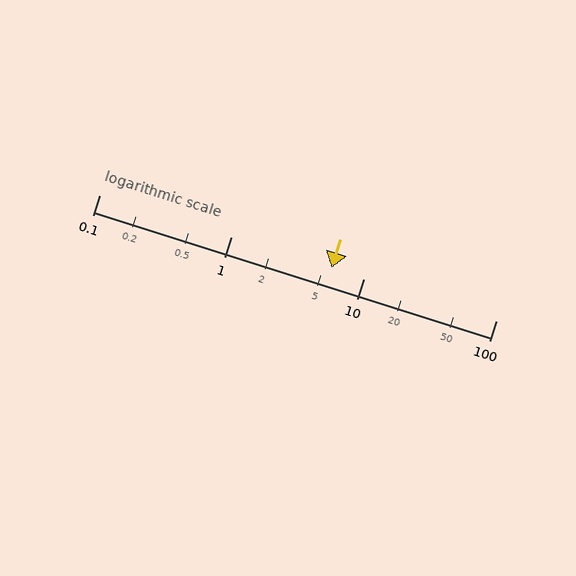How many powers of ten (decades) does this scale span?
The scale spans 3 decades, from 0.1 to 100.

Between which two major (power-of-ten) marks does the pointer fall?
The pointer is between 1 and 10.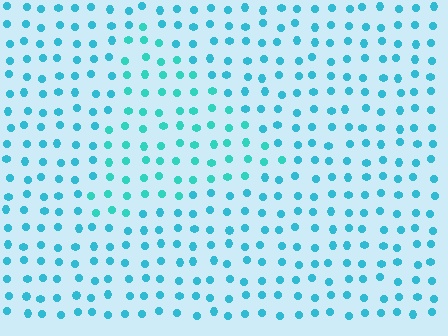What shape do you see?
I see a triangle.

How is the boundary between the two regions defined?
The boundary is defined purely by a slight shift in hue (about 18 degrees). Spacing, size, and orientation are identical on both sides.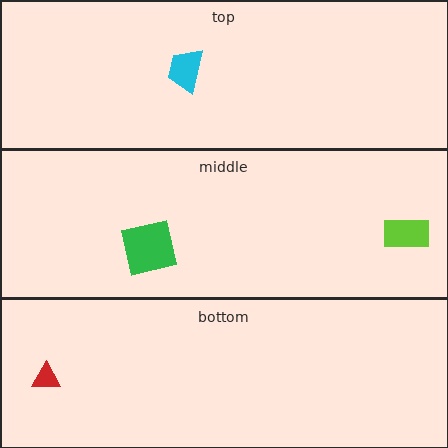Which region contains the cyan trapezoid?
The top region.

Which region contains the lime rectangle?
The middle region.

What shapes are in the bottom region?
The red triangle.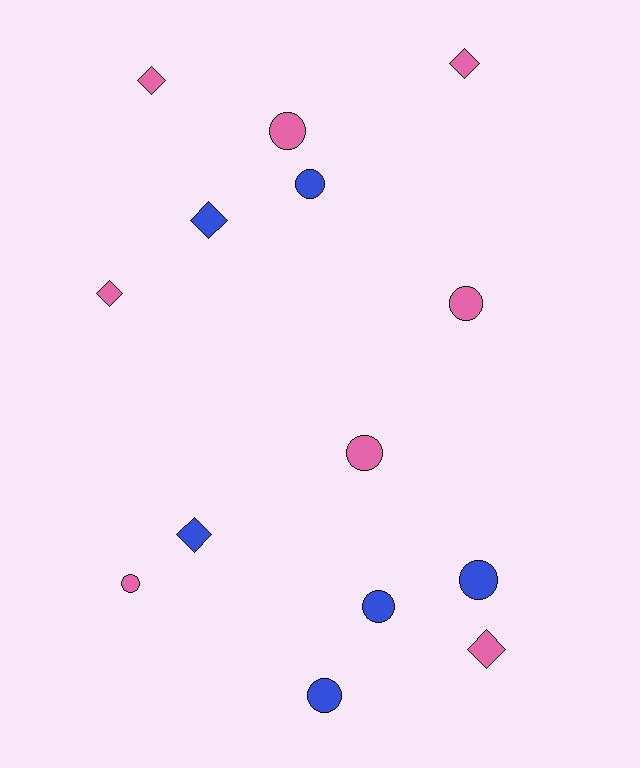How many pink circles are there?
There are 4 pink circles.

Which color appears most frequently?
Pink, with 8 objects.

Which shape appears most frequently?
Circle, with 8 objects.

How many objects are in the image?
There are 14 objects.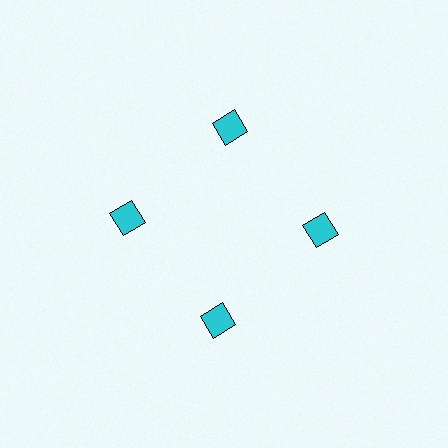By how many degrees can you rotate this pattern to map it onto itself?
The pattern maps onto itself every 90 degrees of rotation.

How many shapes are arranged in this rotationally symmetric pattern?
There are 4 shapes, arranged in 4 groups of 1.